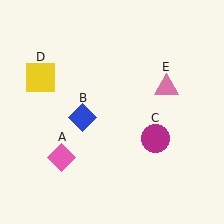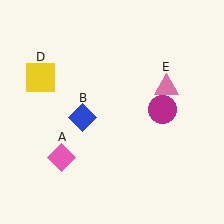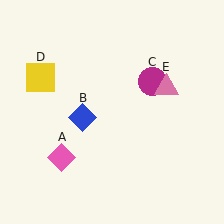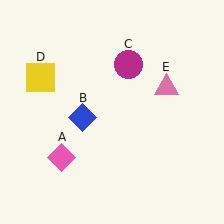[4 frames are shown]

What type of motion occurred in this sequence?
The magenta circle (object C) rotated counterclockwise around the center of the scene.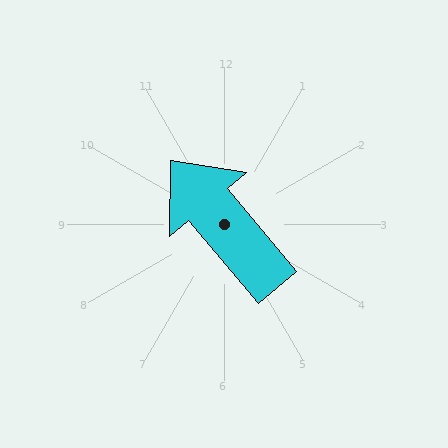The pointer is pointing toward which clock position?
Roughly 11 o'clock.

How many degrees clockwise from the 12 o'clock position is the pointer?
Approximately 320 degrees.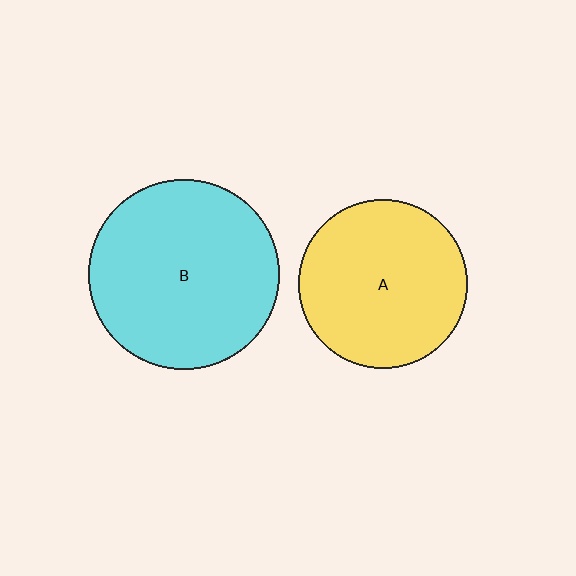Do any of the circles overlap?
No, none of the circles overlap.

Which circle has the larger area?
Circle B (cyan).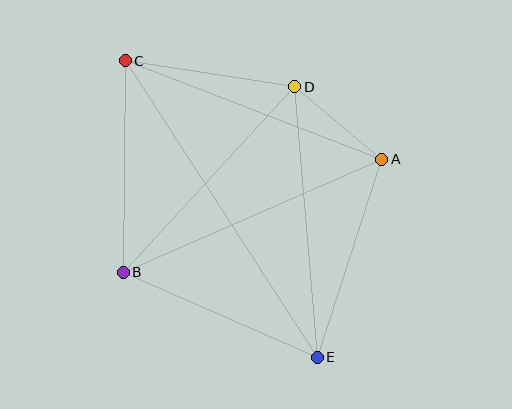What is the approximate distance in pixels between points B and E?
The distance between B and E is approximately 212 pixels.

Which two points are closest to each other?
Points A and D are closest to each other.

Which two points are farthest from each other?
Points C and E are farthest from each other.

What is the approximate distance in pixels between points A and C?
The distance between A and C is approximately 275 pixels.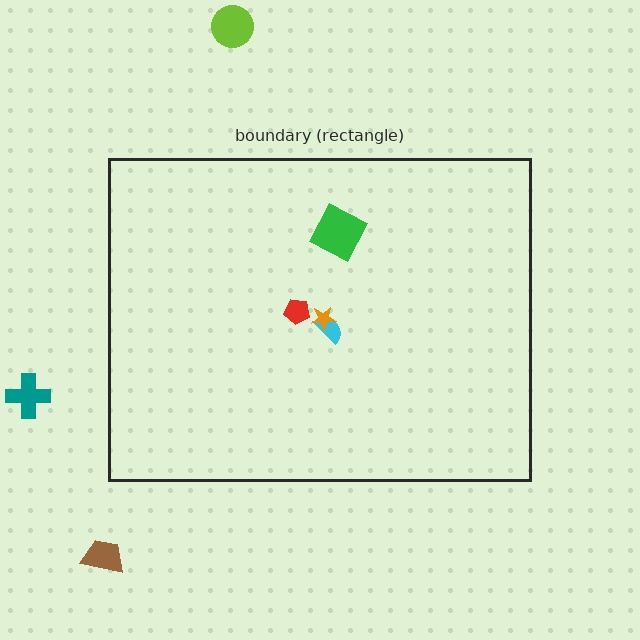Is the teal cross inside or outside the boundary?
Outside.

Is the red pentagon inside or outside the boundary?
Inside.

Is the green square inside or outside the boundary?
Inside.